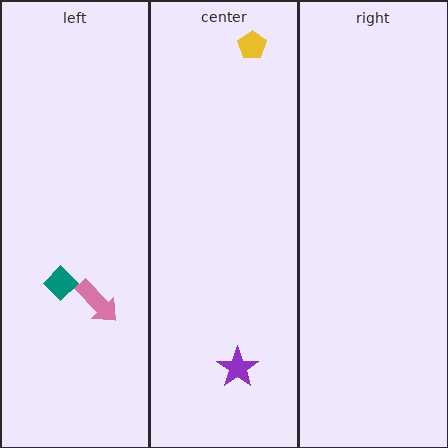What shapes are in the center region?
The yellow pentagon, the purple star.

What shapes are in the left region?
The pink arrow, the teal diamond.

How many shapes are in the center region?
2.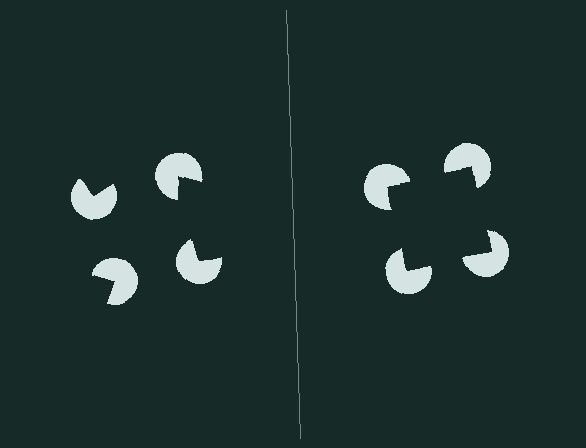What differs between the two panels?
The pac-man discs are positioned identically on both sides; only the wedge orientations differ. On the right they align to a square; on the left they are misaligned.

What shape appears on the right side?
An illusory square.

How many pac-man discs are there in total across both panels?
8 — 4 on each side.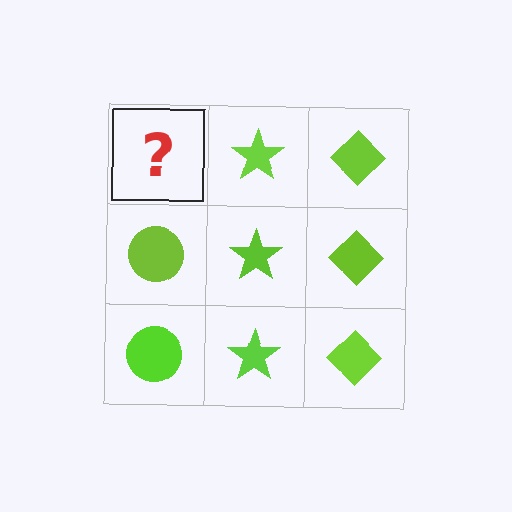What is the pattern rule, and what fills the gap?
The rule is that each column has a consistent shape. The gap should be filled with a lime circle.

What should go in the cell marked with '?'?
The missing cell should contain a lime circle.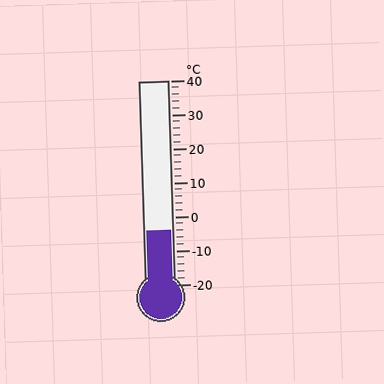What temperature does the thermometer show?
The thermometer shows approximately -4°C.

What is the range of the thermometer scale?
The thermometer scale ranges from -20°C to 40°C.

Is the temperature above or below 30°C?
The temperature is below 30°C.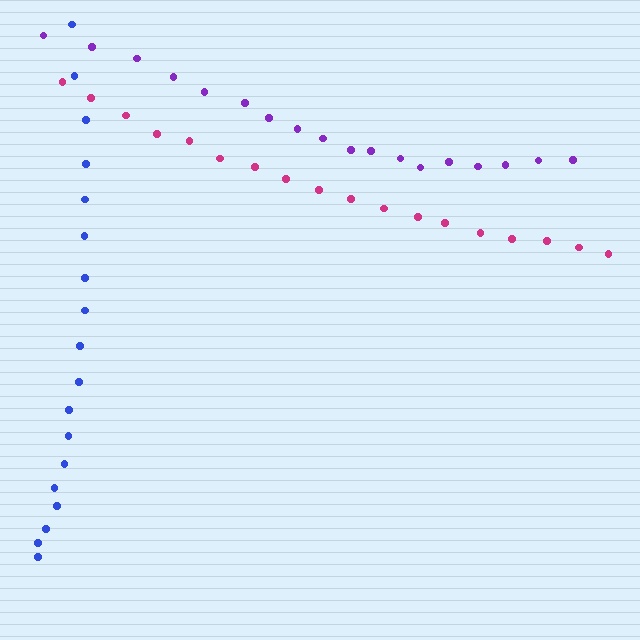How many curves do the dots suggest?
There are 3 distinct paths.